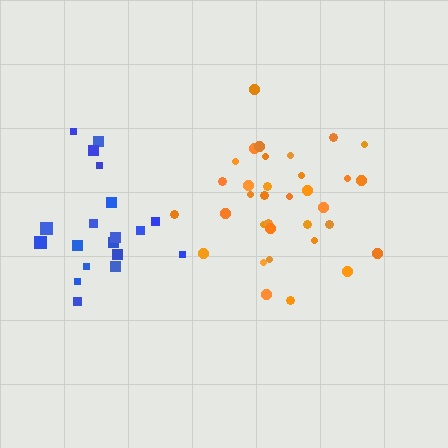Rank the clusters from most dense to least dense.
orange, blue.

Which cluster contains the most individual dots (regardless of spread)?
Orange (34).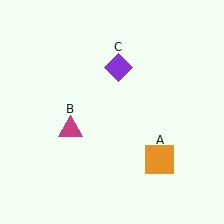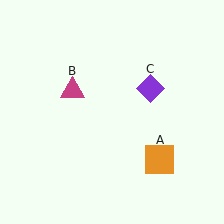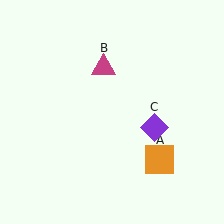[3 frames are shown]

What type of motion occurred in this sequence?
The magenta triangle (object B), purple diamond (object C) rotated clockwise around the center of the scene.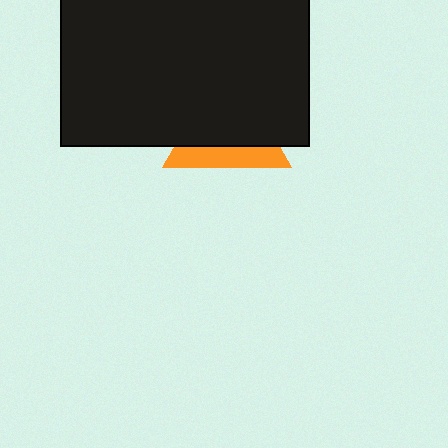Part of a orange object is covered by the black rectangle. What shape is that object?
It is a triangle.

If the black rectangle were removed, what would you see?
You would see the complete orange triangle.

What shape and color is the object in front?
The object in front is a black rectangle.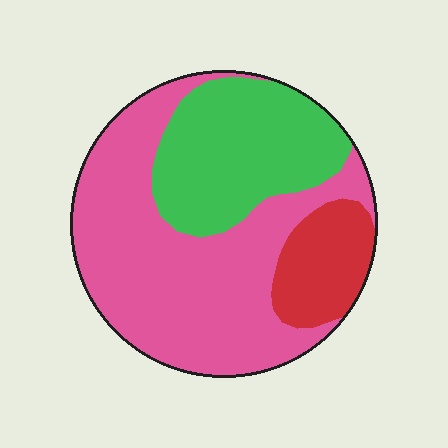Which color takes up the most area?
Pink, at roughly 55%.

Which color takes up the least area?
Red, at roughly 15%.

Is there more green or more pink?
Pink.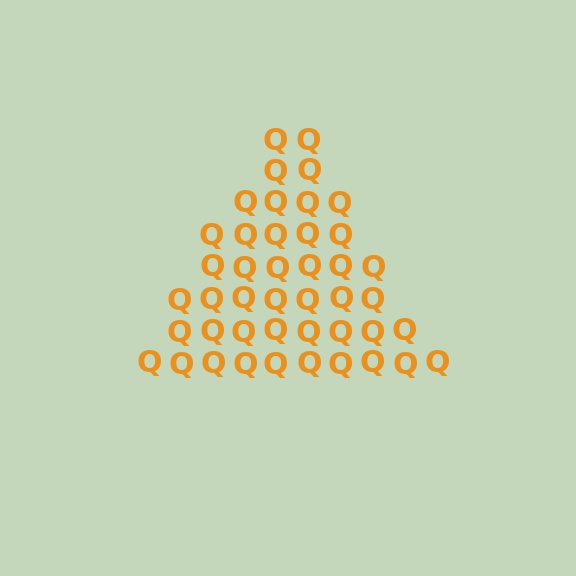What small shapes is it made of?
It is made of small letter Q's.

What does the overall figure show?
The overall figure shows a triangle.